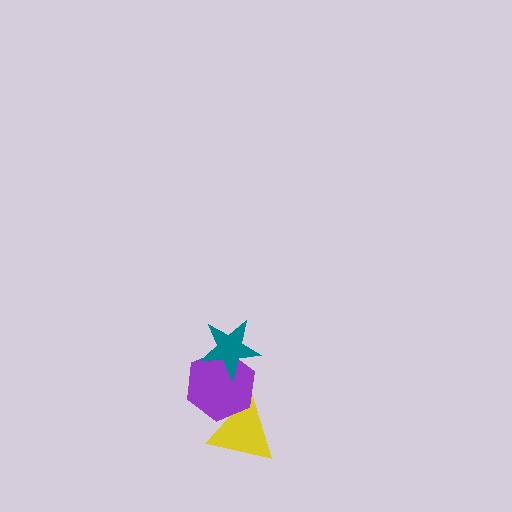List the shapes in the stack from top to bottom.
From top to bottom: the teal star, the purple hexagon, the yellow triangle.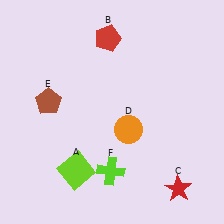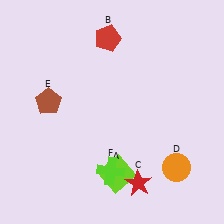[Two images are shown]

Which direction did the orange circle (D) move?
The orange circle (D) moved right.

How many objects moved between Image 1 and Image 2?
3 objects moved between the two images.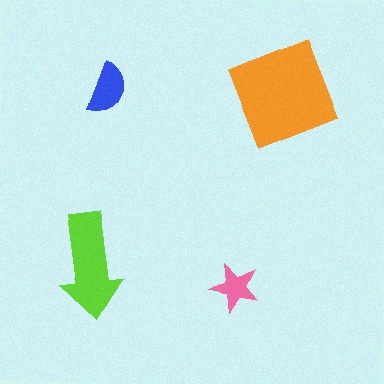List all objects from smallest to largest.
The pink star, the blue semicircle, the lime arrow, the orange square.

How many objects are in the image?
There are 4 objects in the image.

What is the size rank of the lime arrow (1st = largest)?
2nd.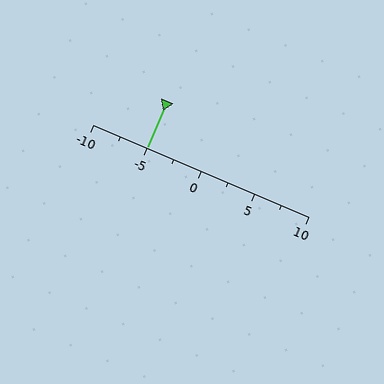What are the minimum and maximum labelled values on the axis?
The axis runs from -10 to 10.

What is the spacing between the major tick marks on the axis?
The major ticks are spaced 5 apart.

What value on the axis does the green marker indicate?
The marker indicates approximately -5.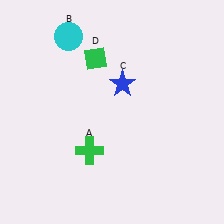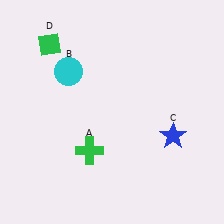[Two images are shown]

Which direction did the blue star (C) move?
The blue star (C) moved down.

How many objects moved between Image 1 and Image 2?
3 objects moved between the two images.